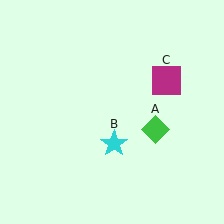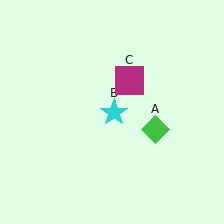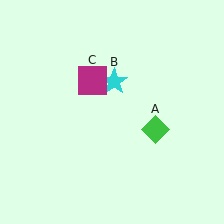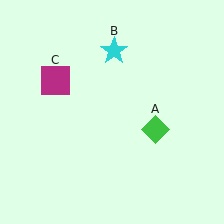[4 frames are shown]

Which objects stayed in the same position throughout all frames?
Green diamond (object A) remained stationary.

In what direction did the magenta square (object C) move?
The magenta square (object C) moved left.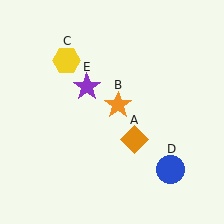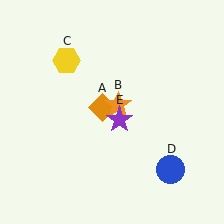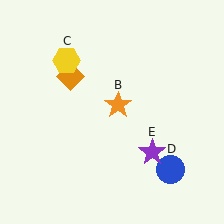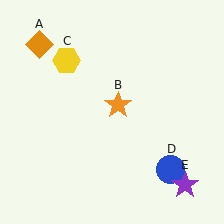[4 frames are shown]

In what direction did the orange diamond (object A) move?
The orange diamond (object A) moved up and to the left.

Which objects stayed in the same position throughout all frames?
Orange star (object B) and yellow hexagon (object C) and blue circle (object D) remained stationary.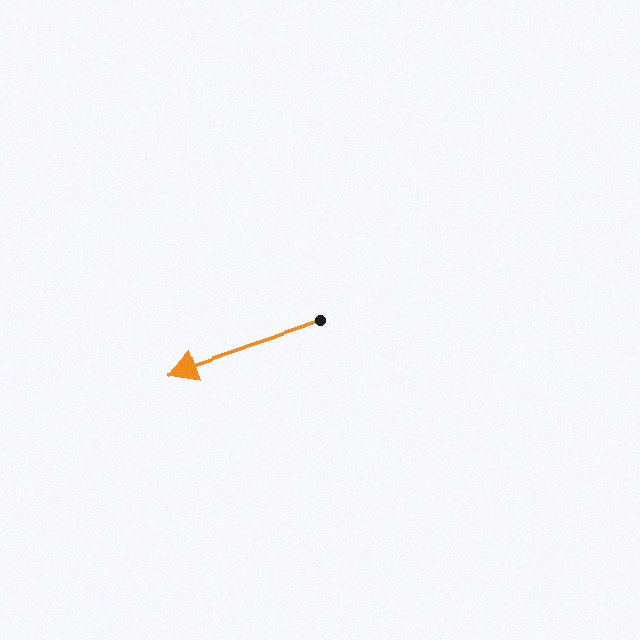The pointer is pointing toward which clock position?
Roughly 8 o'clock.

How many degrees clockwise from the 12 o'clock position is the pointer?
Approximately 251 degrees.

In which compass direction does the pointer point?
West.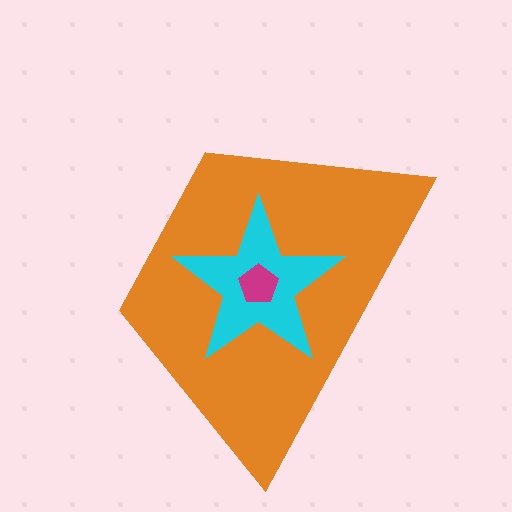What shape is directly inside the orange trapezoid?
The cyan star.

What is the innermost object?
The magenta pentagon.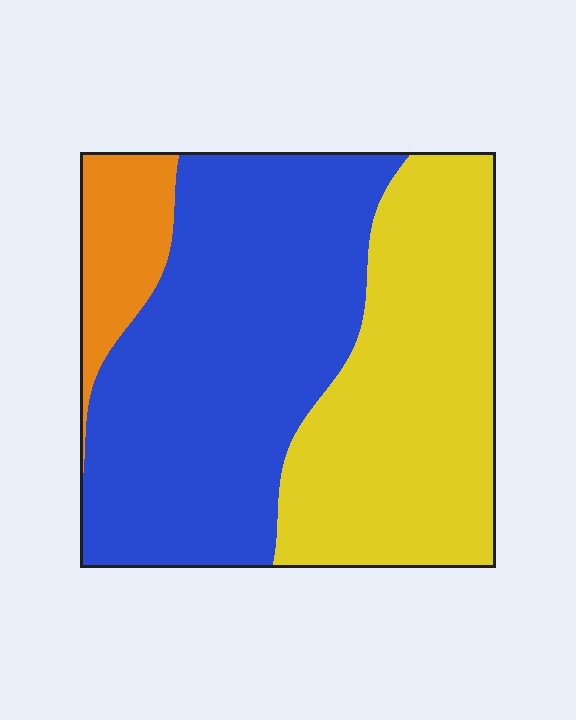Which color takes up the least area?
Orange, at roughly 10%.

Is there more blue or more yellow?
Blue.